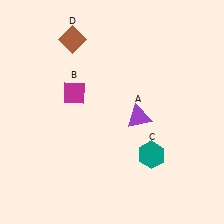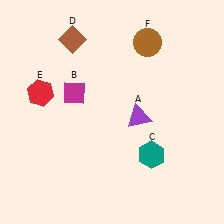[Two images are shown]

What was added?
A red hexagon (E), a brown circle (F) were added in Image 2.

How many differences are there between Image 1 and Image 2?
There are 2 differences between the two images.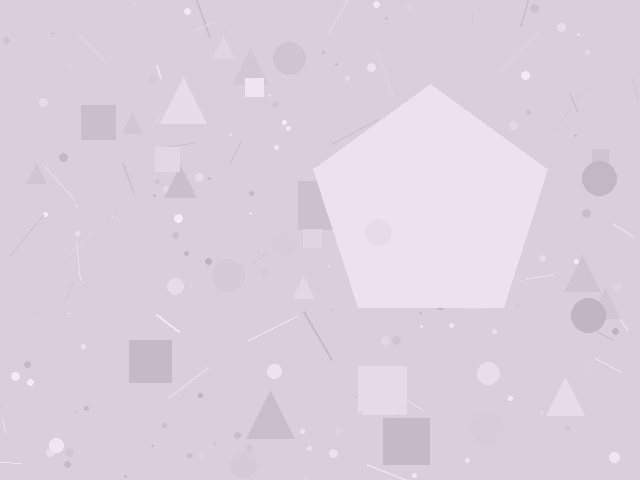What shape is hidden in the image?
A pentagon is hidden in the image.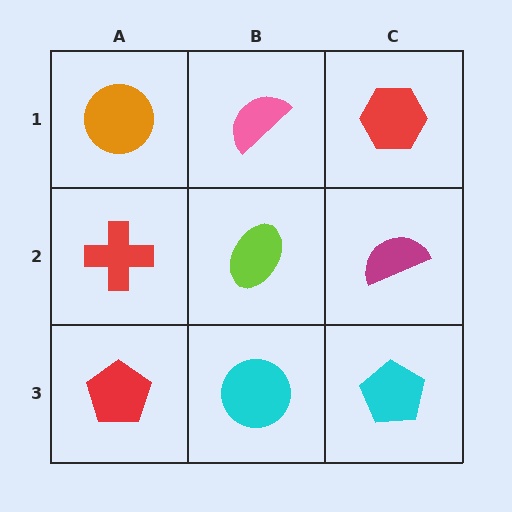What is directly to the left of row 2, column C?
A lime ellipse.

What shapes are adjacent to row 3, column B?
A lime ellipse (row 2, column B), a red pentagon (row 3, column A), a cyan pentagon (row 3, column C).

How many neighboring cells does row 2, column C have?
3.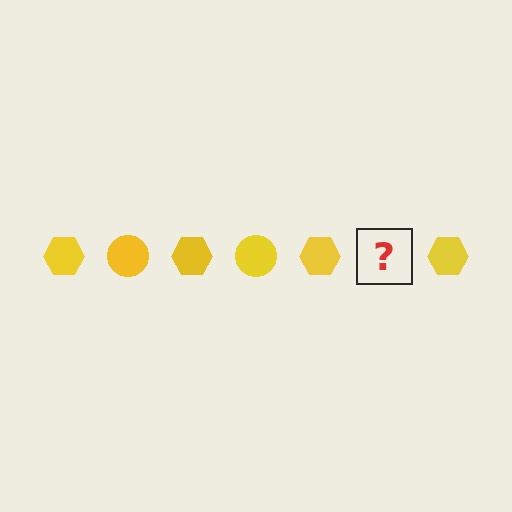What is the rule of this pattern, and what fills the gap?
The rule is that the pattern cycles through hexagon, circle shapes in yellow. The gap should be filled with a yellow circle.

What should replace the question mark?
The question mark should be replaced with a yellow circle.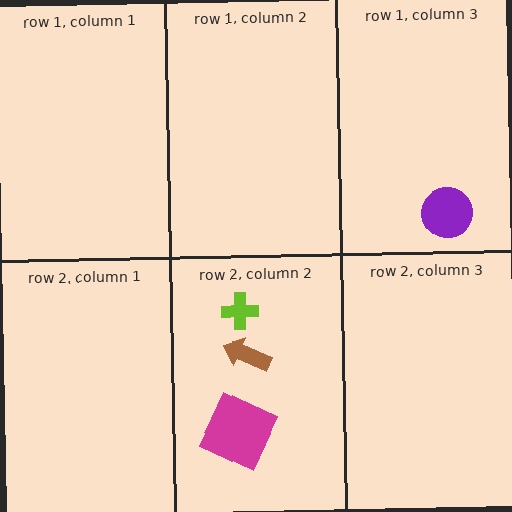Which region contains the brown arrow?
The row 2, column 2 region.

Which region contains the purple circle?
The row 1, column 3 region.